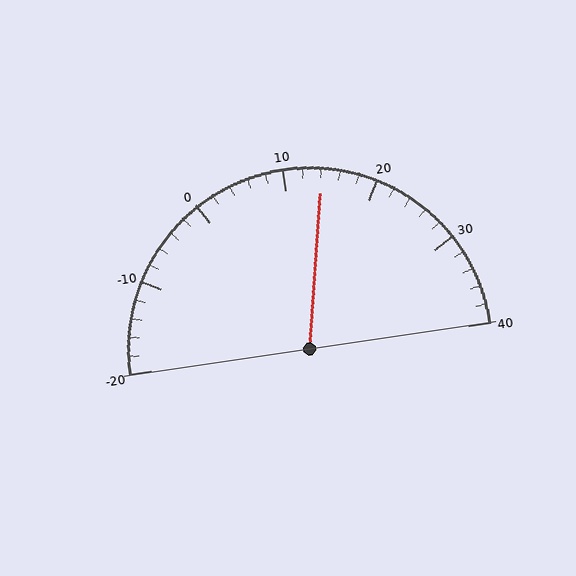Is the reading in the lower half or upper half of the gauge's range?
The reading is in the upper half of the range (-20 to 40).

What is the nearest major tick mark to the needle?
The nearest major tick mark is 10.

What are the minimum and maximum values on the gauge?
The gauge ranges from -20 to 40.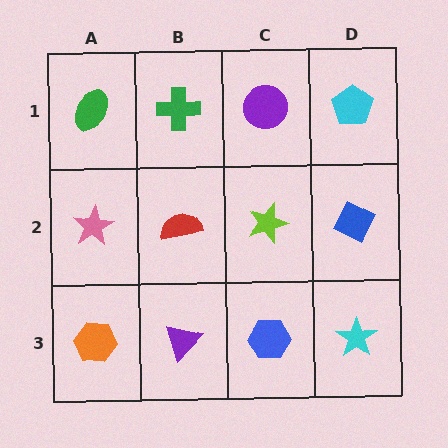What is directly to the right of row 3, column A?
A purple triangle.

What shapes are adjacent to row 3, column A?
A pink star (row 2, column A), a purple triangle (row 3, column B).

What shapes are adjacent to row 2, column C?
A purple circle (row 1, column C), a blue hexagon (row 3, column C), a red semicircle (row 2, column B), a blue diamond (row 2, column D).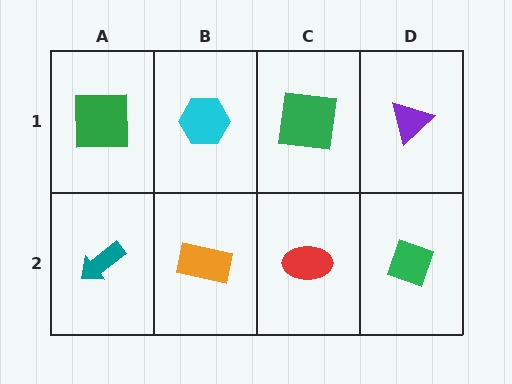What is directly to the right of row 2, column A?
An orange rectangle.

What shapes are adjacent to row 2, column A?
A green square (row 1, column A), an orange rectangle (row 2, column B).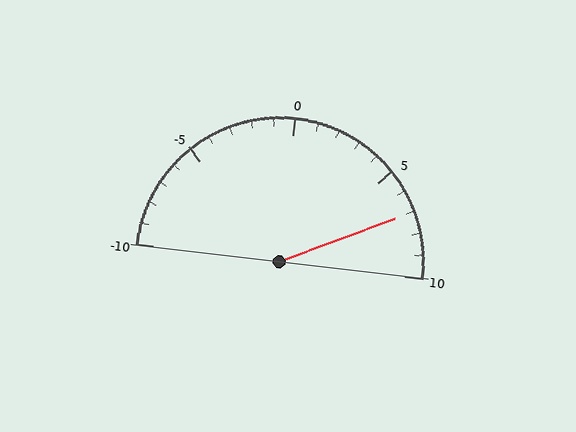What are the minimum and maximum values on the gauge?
The gauge ranges from -10 to 10.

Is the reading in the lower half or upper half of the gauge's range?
The reading is in the upper half of the range (-10 to 10).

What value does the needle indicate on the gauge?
The needle indicates approximately 7.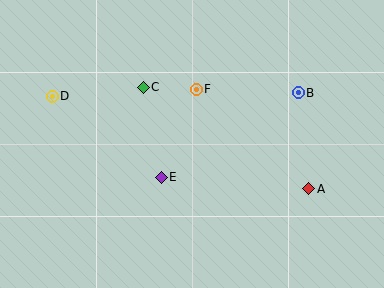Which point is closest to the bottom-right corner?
Point A is closest to the bottom-right corner.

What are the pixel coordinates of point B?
Point B is at (298, 93).